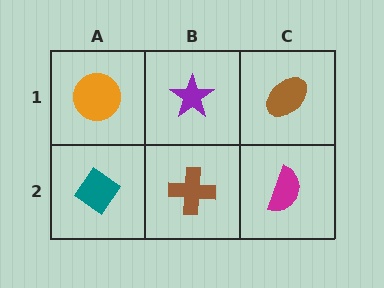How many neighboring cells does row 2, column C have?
2.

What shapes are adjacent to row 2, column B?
A purple star (row 1, column B), a teal diamond (row 2, column A), a magenta semicircle (row 2, column C).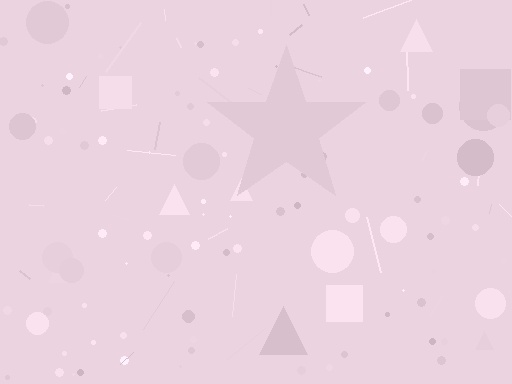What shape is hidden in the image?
A star is hidden in the image.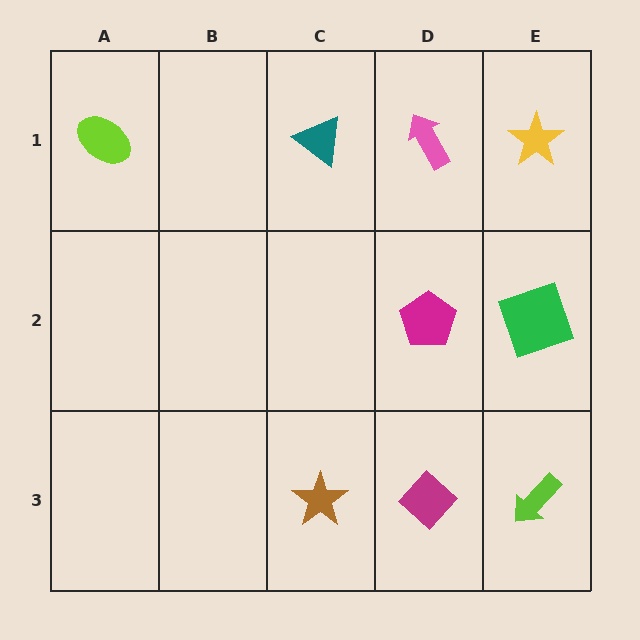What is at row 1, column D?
A pink arrow.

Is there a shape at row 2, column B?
No, that cell is empty.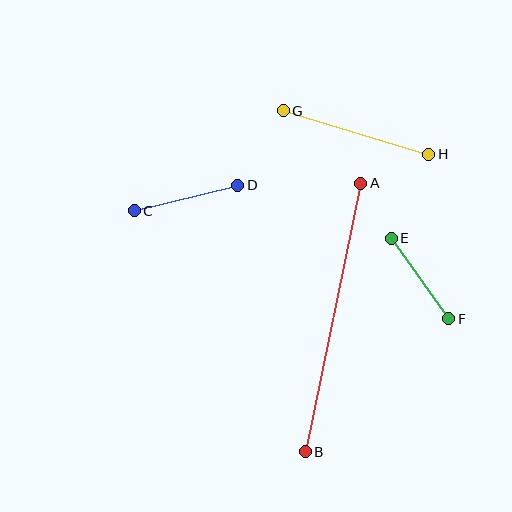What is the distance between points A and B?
The distance is approximately 274 pixels.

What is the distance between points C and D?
The distance is approximately 107 pixels.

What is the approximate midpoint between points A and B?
The midpoint is at approximately (333, 317) pixels.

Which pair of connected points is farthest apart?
Points A and B are farthest apart.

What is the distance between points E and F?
The distance is approximately 99 pixels.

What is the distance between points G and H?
The distance is approximately 152 pixels.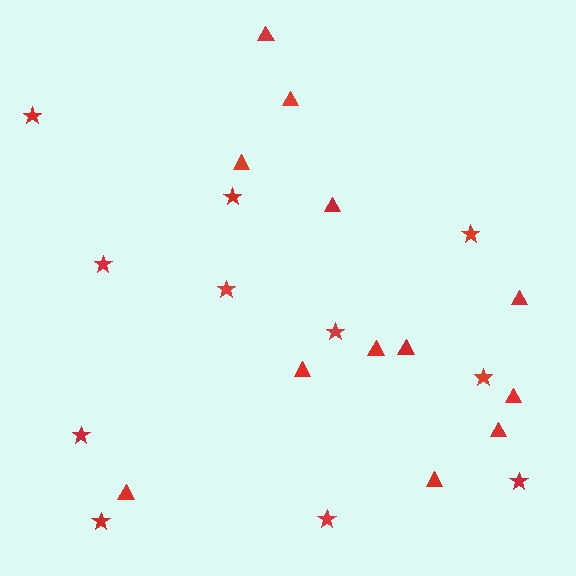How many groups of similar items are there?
There are 2 groups: one group of triangles (12) and one group of stars (11).